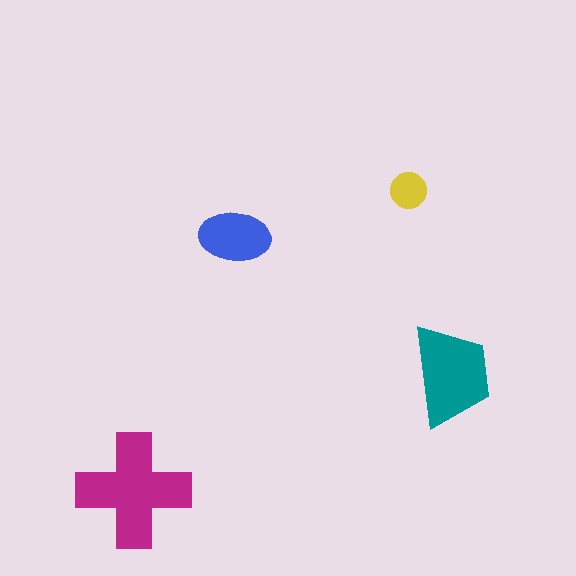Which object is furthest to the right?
The teal trapezoid is rightmost.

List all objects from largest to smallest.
The magenta cross, the teal trapezoid, the blue ellipse, the yellow circle.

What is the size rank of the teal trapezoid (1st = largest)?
2nd.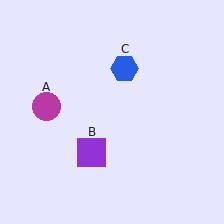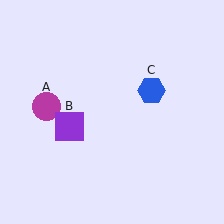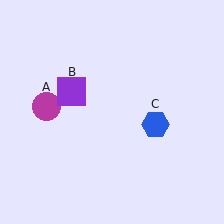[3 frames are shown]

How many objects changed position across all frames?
2 objects changed position: purple square (object B), blue hexagon (object C).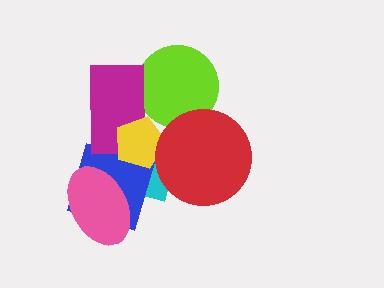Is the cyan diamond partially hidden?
Yes, it is partially covered by another shape.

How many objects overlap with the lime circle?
2 objects overlap with the lime circle.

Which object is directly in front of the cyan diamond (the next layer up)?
The blue square is directly in front of the cyan diamond.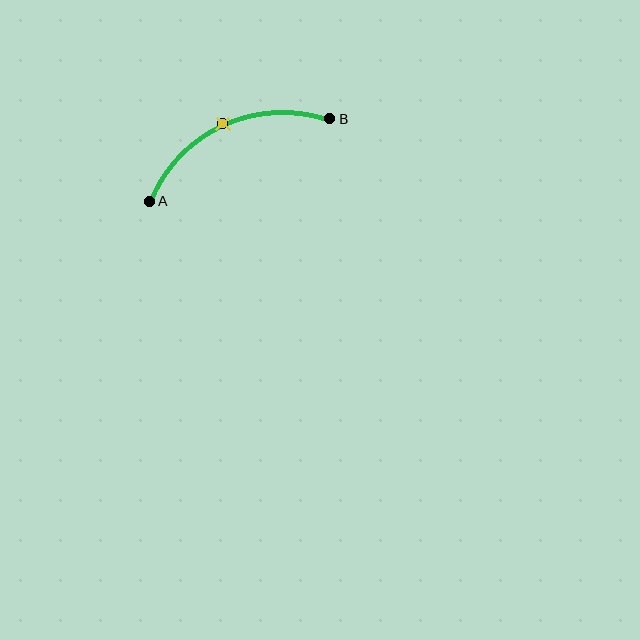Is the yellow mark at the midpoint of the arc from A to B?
Yes. The yellow mark lies on the arc at equal arc-length from both A and B — it is the arc midpoint.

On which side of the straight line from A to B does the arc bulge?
The arc bulges above the straight line connecting A and B.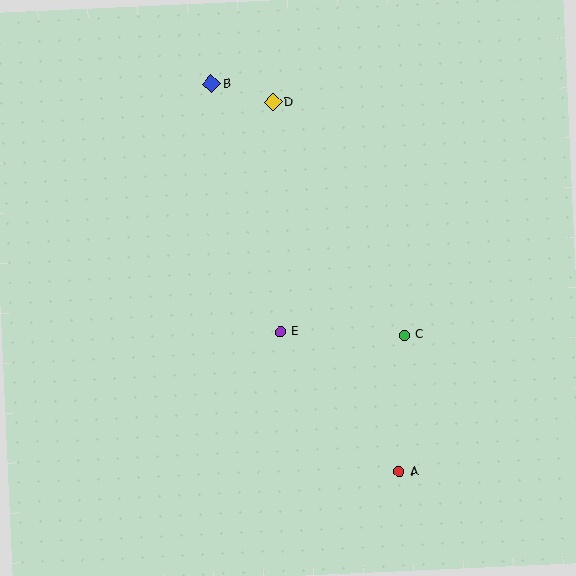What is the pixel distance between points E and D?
The distance between E and D is 229 pixels.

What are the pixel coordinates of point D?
Point D is at (273, 102).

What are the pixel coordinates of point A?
Point A is at (399, 472).